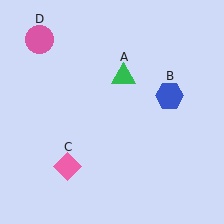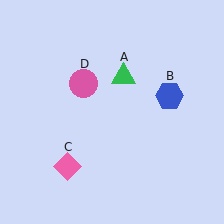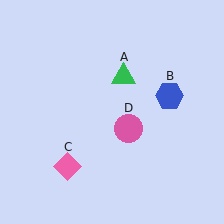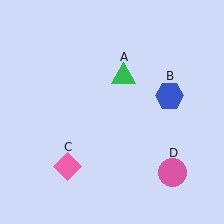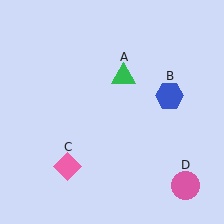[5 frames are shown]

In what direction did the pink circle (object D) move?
The pink circle (object D) moved down and to the right.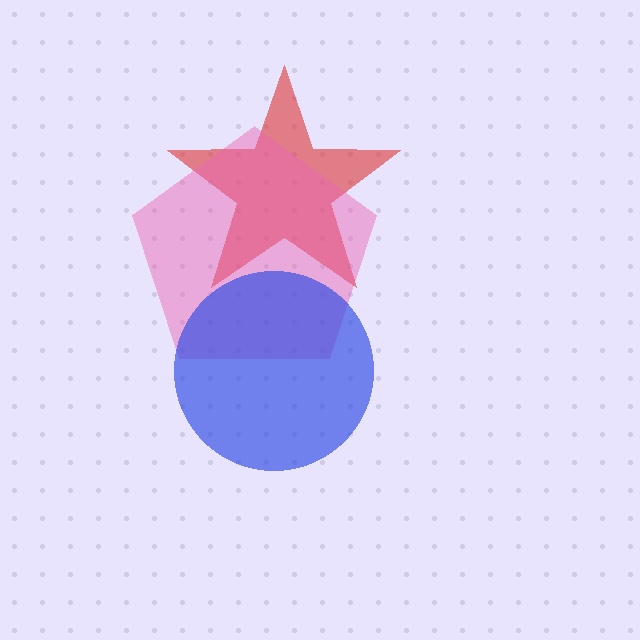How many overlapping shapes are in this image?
There are 3 overlapping shapes in the image.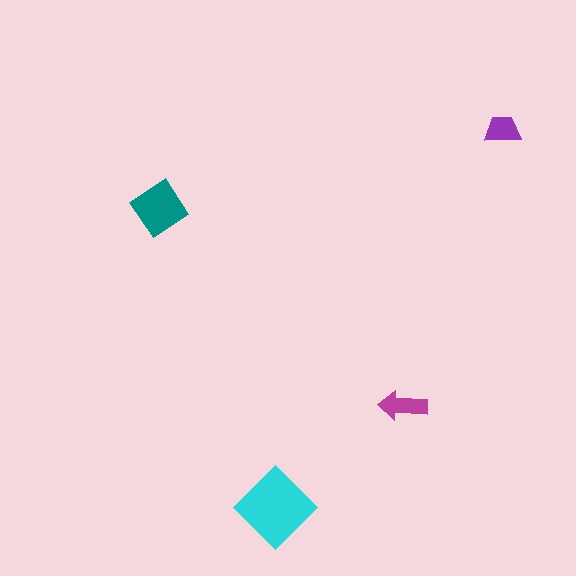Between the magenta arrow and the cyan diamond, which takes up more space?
The cyan diamond.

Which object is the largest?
The cyan diamond.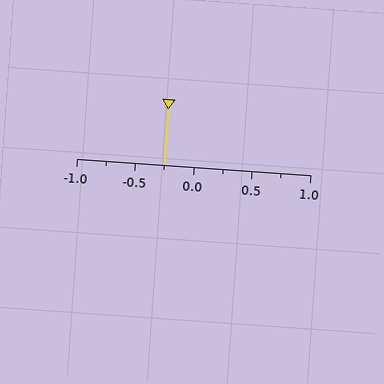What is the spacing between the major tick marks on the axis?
The major ticks are spaced 0.5 apart.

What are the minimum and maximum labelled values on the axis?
The axis runs from -1.0 to 1.0.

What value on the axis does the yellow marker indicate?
The marker indicates approximately -0.25.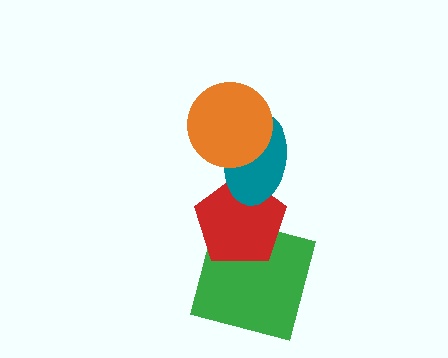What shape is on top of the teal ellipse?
The orange circle is on top of the teal ellipse.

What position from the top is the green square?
The green square is 4th from the top.